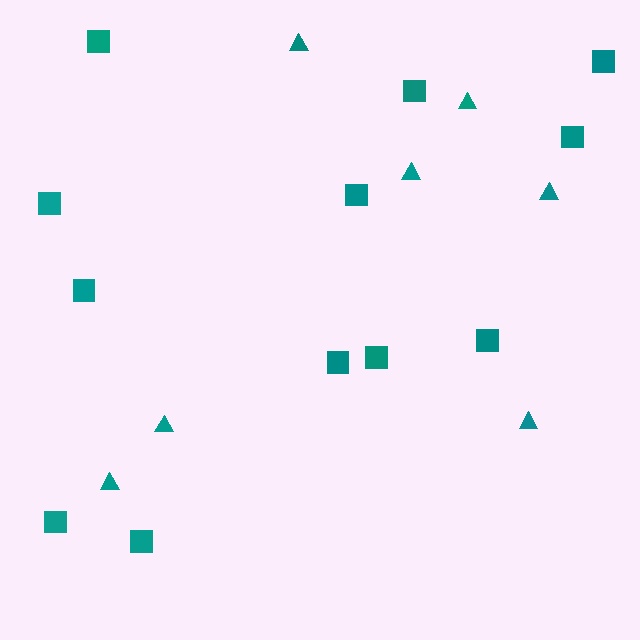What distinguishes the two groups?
There are 2 groups: one group of squares (12) and one group of triangles (7).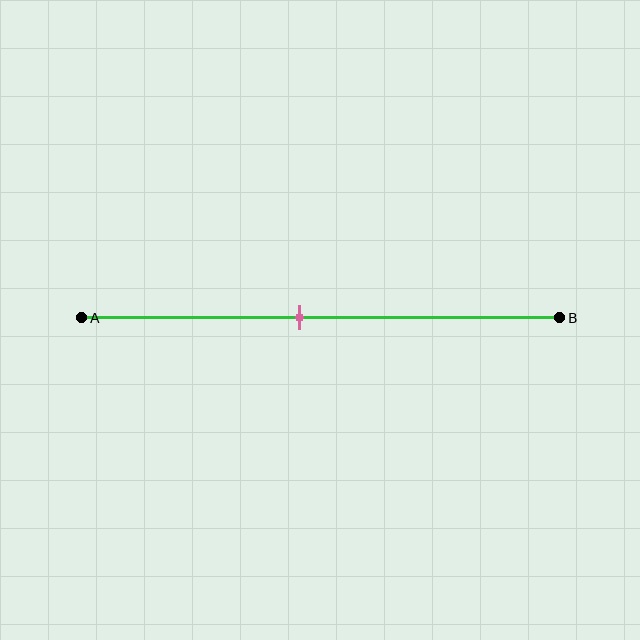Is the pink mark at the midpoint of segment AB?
No, the mark is at about 45% from A, not at the 50% midpoint.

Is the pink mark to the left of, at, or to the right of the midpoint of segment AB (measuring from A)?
The pink mark is to the left of the midpoint of segment AB.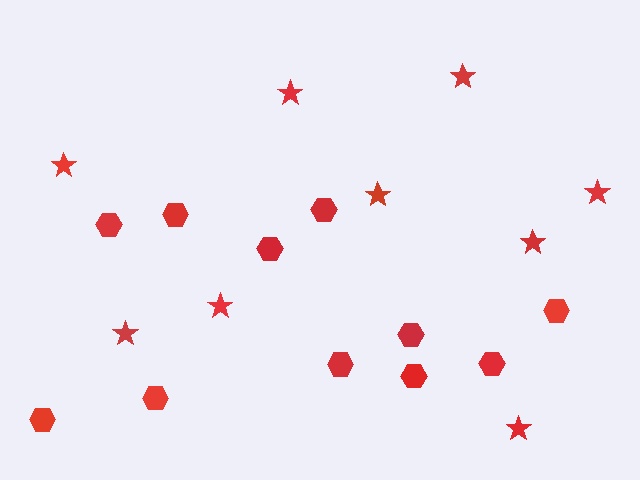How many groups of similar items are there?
There are 2 groups: one group of stars (9) and one group of hexagons (11).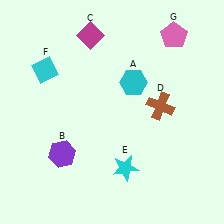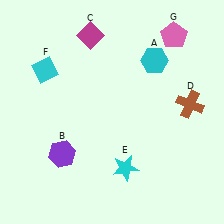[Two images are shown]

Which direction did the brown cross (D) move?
The brown cross (D) moved right.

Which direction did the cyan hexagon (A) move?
The cyan hexagon (A) moved up.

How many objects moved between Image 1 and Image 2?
2 objects moved between the two images.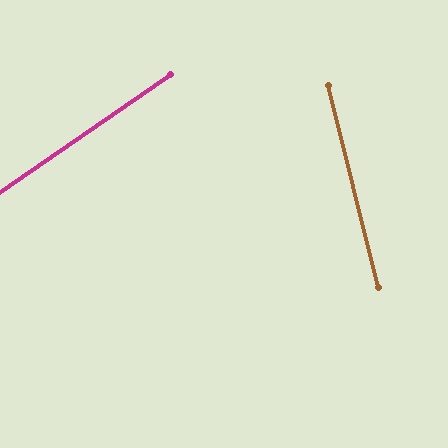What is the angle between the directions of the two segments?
Approximately 69 degrees.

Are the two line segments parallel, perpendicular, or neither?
Neither parallel nor perpendicular — they differ by about 69°.